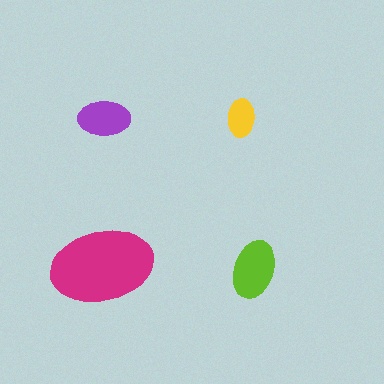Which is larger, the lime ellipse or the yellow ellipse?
The lime one.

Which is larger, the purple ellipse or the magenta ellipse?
The magenta one.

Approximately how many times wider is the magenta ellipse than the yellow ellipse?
About 2.5 times wider.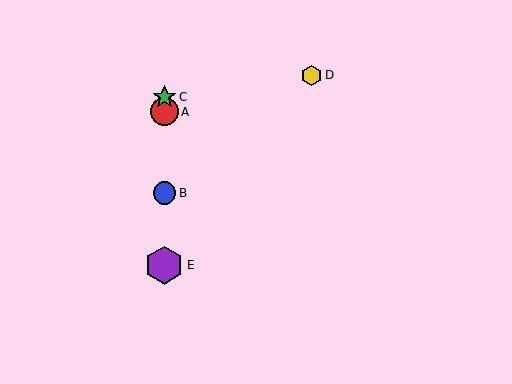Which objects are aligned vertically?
Objects A, B, C, E are aligned vertically.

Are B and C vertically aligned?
Yes, both are at x≈164.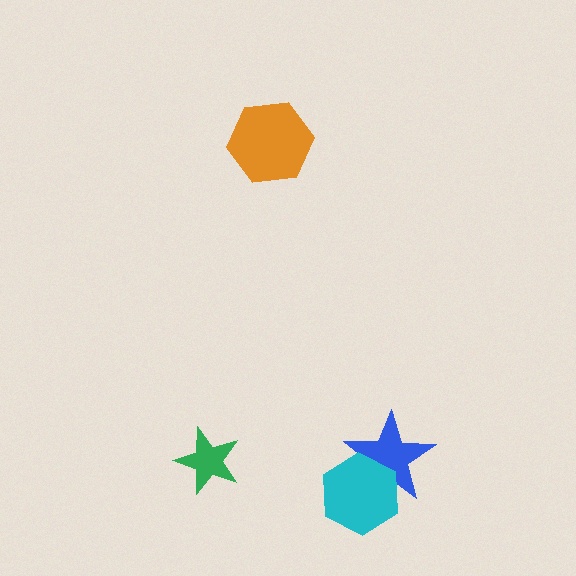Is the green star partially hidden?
No, no other shape covers it.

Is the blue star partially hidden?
Yes, it is partially covered by another shape.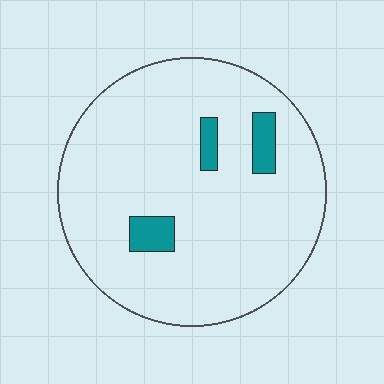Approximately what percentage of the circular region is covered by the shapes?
Approximately 5%.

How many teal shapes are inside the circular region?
3.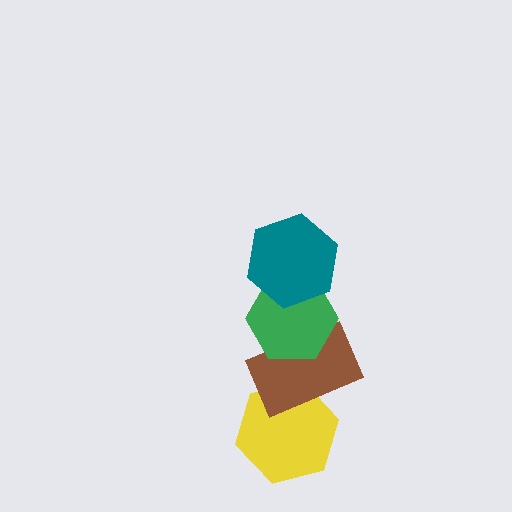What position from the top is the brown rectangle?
The brown rectangle is 3rd from the top.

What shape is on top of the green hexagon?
The teal hexagon is on top of the green hexagon.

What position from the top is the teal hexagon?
The teal hexagon is 1st from the top.